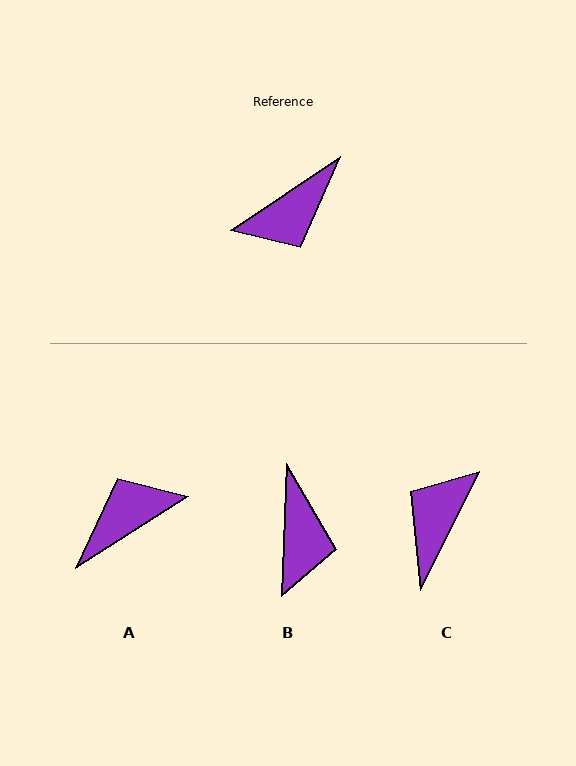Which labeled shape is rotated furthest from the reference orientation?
A, about 179 degrees away.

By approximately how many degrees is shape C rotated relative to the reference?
Approximately 150 degrees clockwise.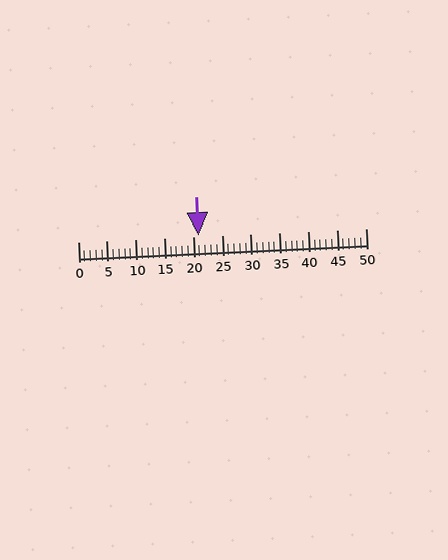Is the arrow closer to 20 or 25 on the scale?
The arrow is closer to 20.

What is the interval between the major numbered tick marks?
The major tick marks are spaced 5 units apart.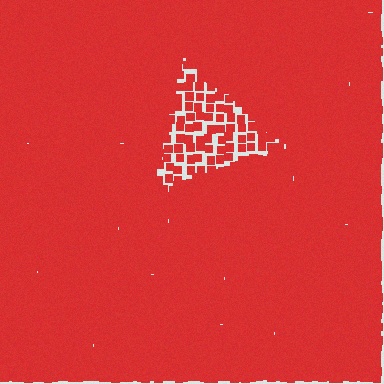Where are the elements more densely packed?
The elements are more densely packed outside the triangle boundary.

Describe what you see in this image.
The image contains small red elements arranged at two different densities. A triangle-shaped region is visible where the elements are less densely packed than the surrounding area.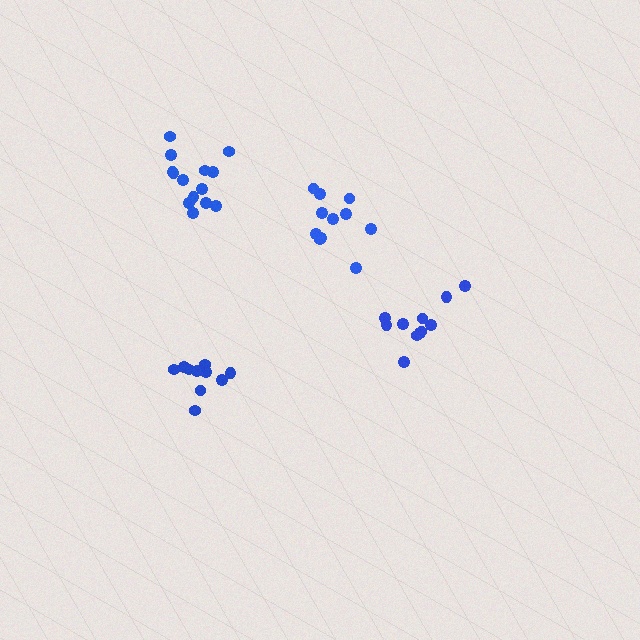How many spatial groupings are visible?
There are 4 spatial groupings.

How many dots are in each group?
Group 1: 14 dots, Group 2: 11 dots, Group 3: 11 dots, Group 4: 11 dots (47 total).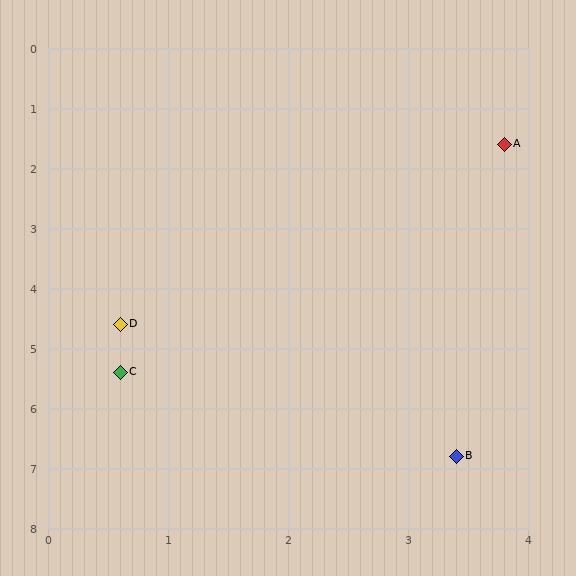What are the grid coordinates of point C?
Point C is at approximately (0.6, 5.4).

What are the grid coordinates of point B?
Point B is at approximately (3.4, 6.8).